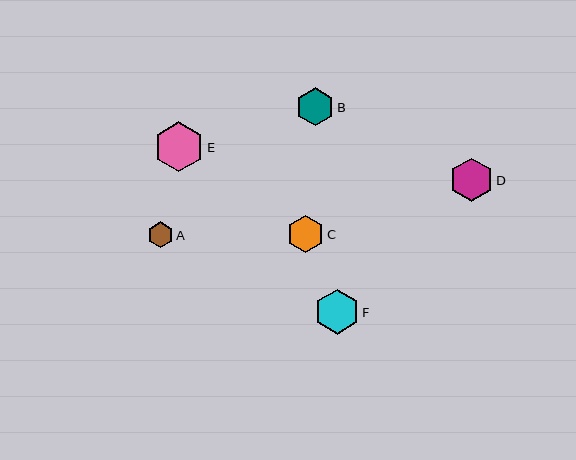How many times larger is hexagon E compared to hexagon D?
Hexagon E is approximately 1.2 times the size of hexagon D.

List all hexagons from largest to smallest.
From largest to smallest: E, F, D, B, C, A.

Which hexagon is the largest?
Hexagon E is the largest with a size of approximately 50 pixels.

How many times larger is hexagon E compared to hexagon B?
Hexagon E is approximately 1.3 times the size of hexagon B.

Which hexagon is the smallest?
Hexagon A is the smallest with a size of approximately 26 pixels.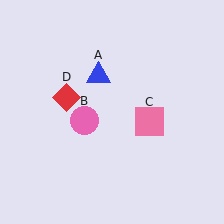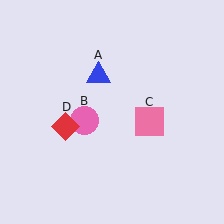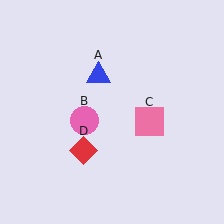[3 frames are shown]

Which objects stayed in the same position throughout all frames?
Blue triangle (object A) and pink circle (object B) and pink square (object C) remained stationary.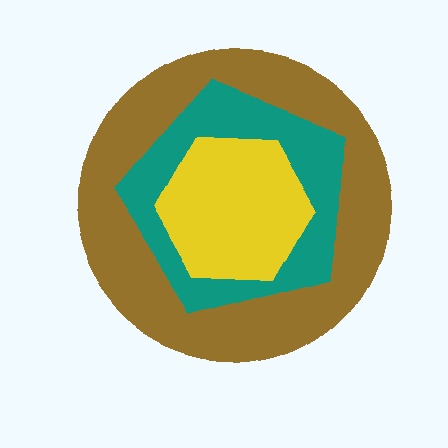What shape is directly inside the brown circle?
The teal pentagon.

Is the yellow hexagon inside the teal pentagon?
Yes.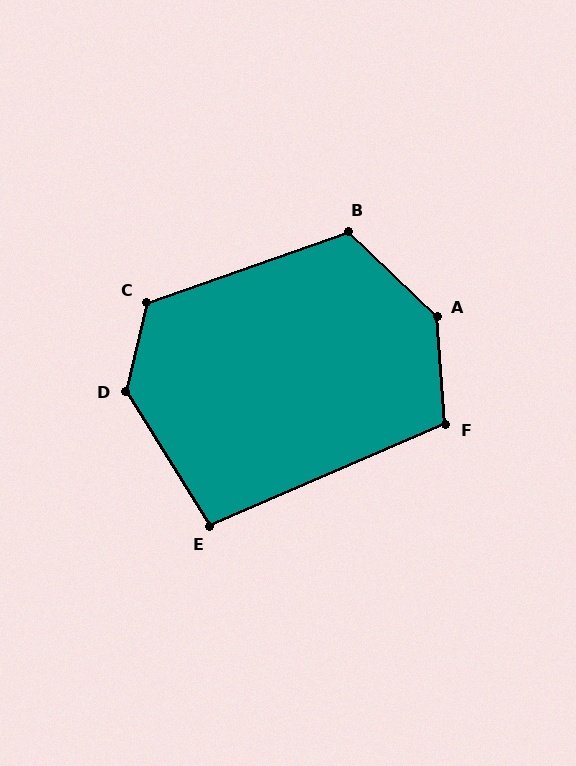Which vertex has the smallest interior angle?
E, at approximately 99 degrees.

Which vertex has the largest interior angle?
A, at approximately 138 degrees.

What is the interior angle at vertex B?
Approximately 117 degrees (obtuse).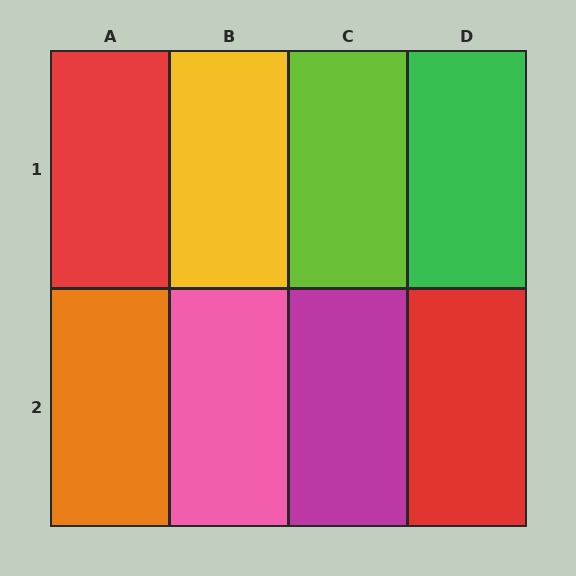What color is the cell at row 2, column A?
Orange.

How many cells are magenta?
1 cell is magenta.